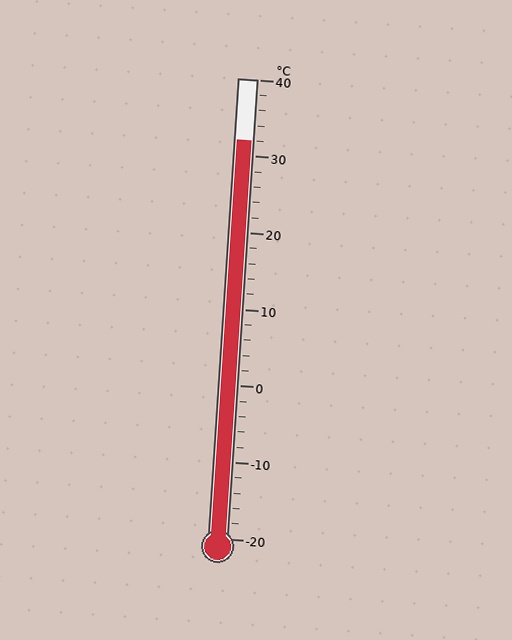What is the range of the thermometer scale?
The thermometer scale ranges from -20°C to 40°C.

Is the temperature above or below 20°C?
The temperature is above 20°C.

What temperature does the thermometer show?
The thermometer shows approximately 32°C.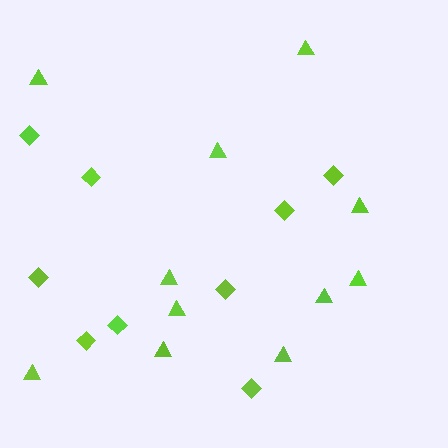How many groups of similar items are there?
There are 2 groups: one group of triangles (11) and one group of diamonds (9).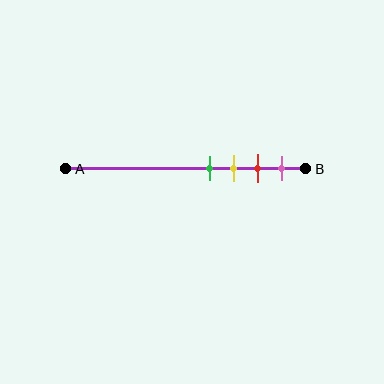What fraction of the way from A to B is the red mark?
The red mark is approximately 80% (0.8) of the way from A to B.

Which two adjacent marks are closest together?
The green and yellow marks are the closest adjacent pair.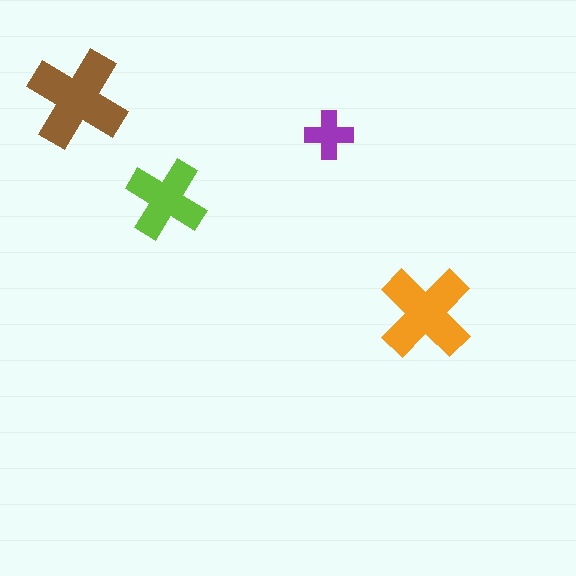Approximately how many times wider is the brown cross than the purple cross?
About 2 times wider.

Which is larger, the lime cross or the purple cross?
The lime one.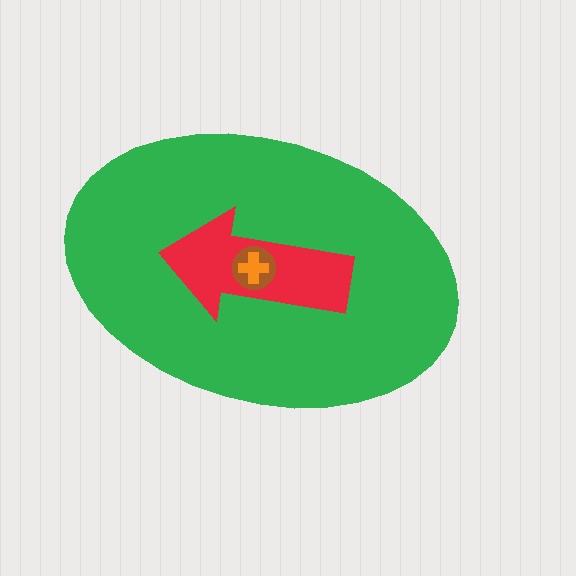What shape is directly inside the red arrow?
The brown circle.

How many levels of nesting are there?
4.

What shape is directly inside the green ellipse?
The red arrow.